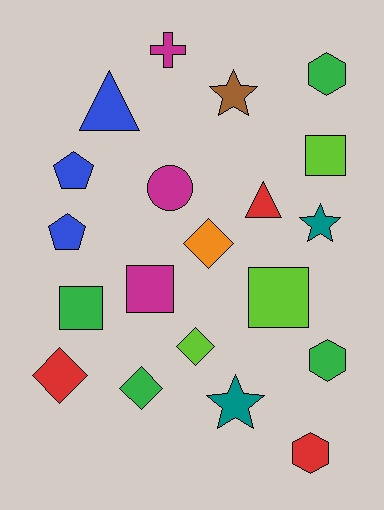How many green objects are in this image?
There are 4 green objects.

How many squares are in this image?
There are 4 squares.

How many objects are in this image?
There are 20 objects.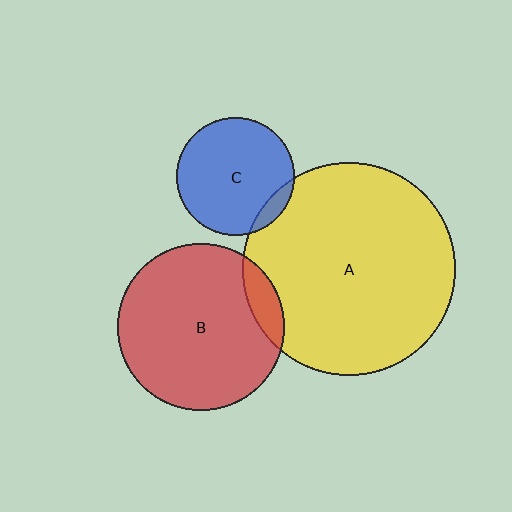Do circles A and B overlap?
Yes.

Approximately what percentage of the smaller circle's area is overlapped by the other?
Approximately 10%.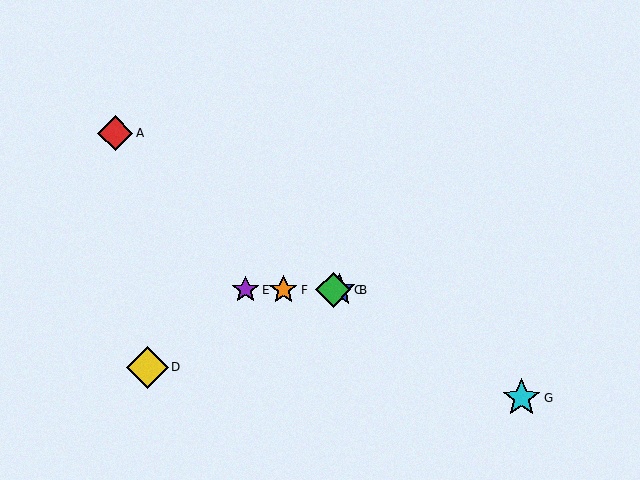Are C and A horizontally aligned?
No, C is at y≈290 and A is at y≈133.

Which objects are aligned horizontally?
Objects B, C, E, F are aligned horizontally.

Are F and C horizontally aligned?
Yes, both are at y≈290.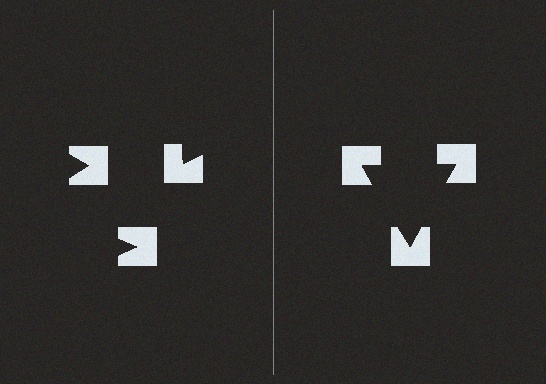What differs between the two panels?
The notched squares are positioned identically on both sides; only the wedge orientations differ. On the right they align to a triangle; on the left they are misaligned.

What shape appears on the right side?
An illusory triangle.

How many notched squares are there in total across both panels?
6 — 3 on each side.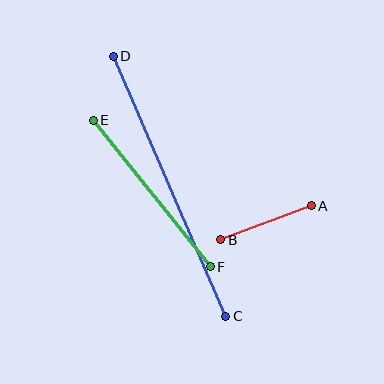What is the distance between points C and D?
The distance is approximately 283 pixels.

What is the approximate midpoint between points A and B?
The midpoint is at approximately (266, 223) pixels.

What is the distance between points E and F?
The distance is approximately 188 pixels.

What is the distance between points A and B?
The distance is approximately 97 pixels.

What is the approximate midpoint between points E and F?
The midpoint is at approximately (152, 193) pixels.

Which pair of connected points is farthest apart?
Points C and D are farthest apart.